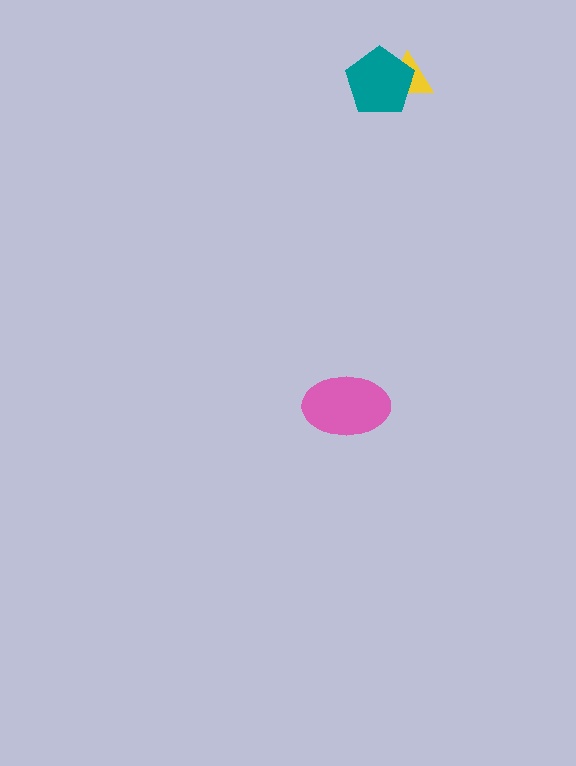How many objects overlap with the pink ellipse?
0 objects overlap with the pink ellipse.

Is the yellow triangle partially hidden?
Yes, it is partially covered by another shape.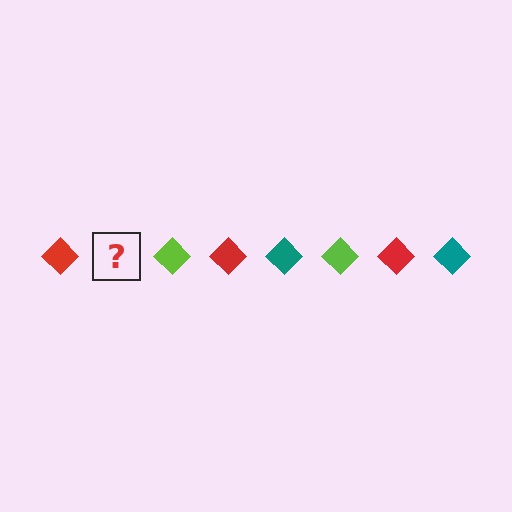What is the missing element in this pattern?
The missing element is a teal diamond.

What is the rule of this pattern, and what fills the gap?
The rule is that the pattern cycles through red, teal, lime diamonds. The gap should be filled with a teal diamond.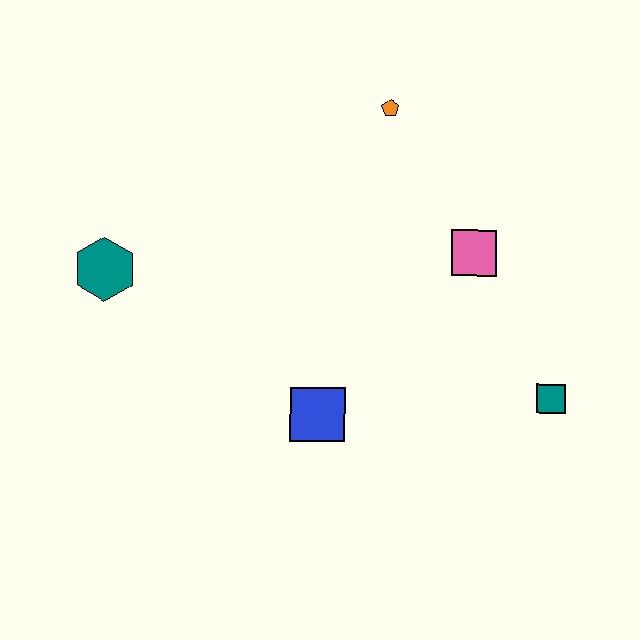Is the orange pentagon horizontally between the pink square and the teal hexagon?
Yes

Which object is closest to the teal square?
The pink square is closest to the teal square.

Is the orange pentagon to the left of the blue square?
No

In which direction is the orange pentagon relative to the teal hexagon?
The orange pentagon is to the right of the teal hexagon.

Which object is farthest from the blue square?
The orange pentagon is farthest from the blue square.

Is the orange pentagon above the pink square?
Yes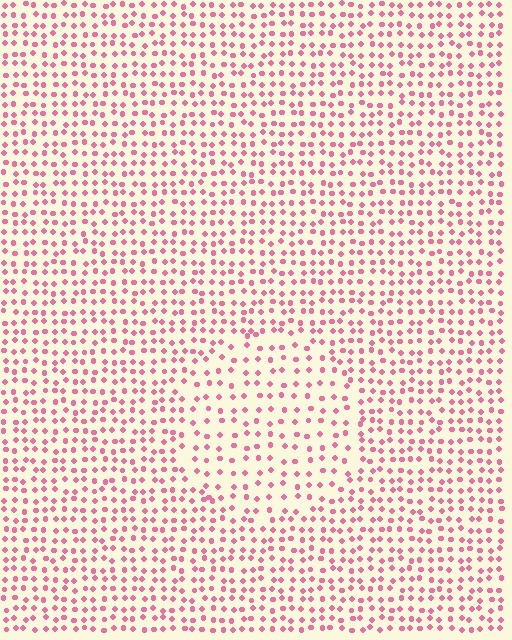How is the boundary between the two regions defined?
The boundary is defined by a change in element density (approximately 1.6x ratio). All elements are the same color, size, and shape.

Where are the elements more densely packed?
The elements are more densely packed outside the circle boundary.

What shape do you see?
I see a circle.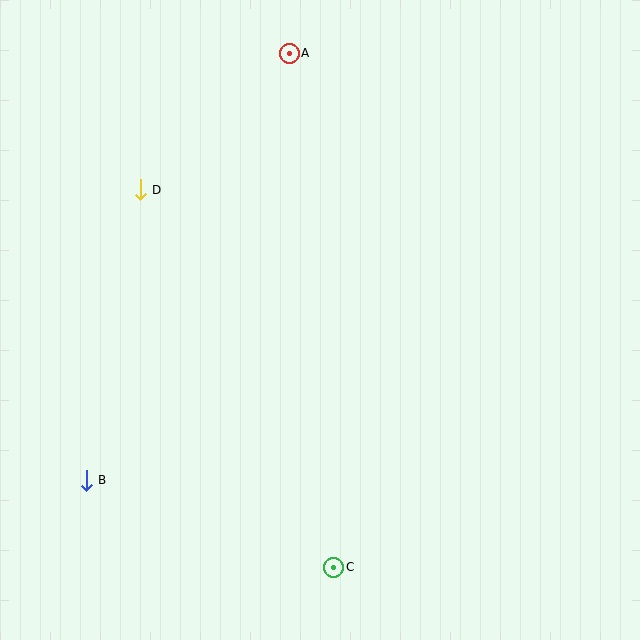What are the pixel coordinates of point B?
Point B is at (86, 480).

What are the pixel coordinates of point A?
Point A is at (289, 53).